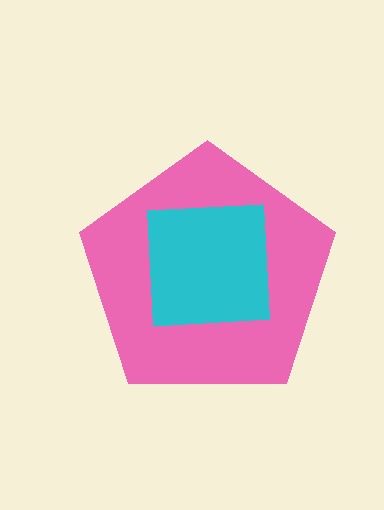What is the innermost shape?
The cyan square.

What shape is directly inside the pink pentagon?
The cyan square.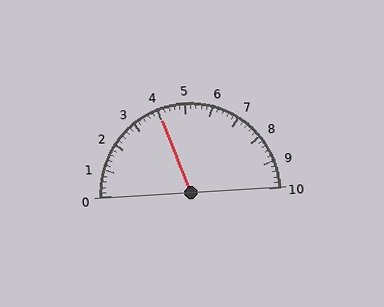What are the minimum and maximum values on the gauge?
The gauge ranges from 0 to 10.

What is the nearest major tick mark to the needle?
The nearest major tick mark is 4.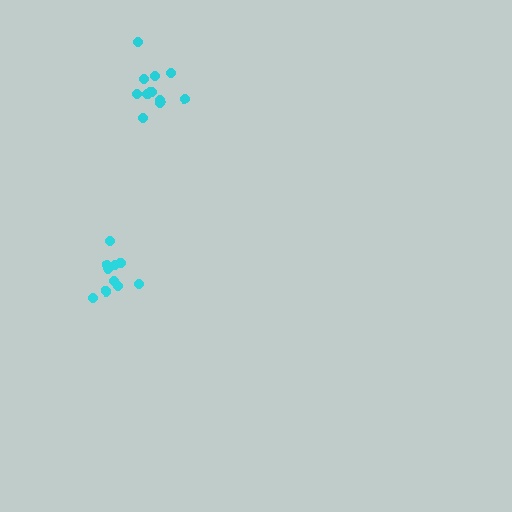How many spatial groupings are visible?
There are 2 spatial groupings.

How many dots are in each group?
Group 1: 11 dots, Group 2: 10 dots (21 total).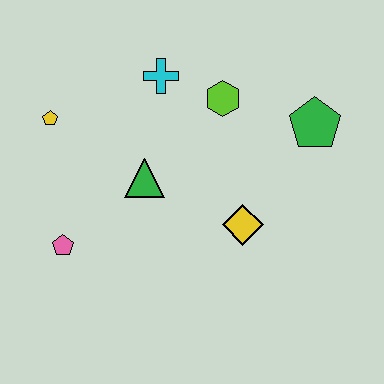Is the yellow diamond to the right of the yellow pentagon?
Yes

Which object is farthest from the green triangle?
The green pentagon is farthest from the green triangle.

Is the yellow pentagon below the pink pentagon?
No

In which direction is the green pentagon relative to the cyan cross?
The green pentagon is to the right of the cyan cross.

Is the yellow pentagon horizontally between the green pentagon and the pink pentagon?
No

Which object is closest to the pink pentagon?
The green triangle is closest to the pink pentagon.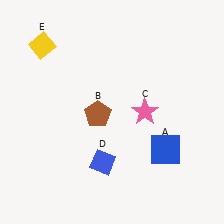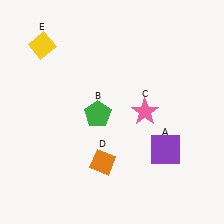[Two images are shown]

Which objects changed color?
A changed from blue to purple. B changed from brown to green. D changed from blue to orange.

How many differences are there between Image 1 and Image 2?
There are 3 differences between the two images.